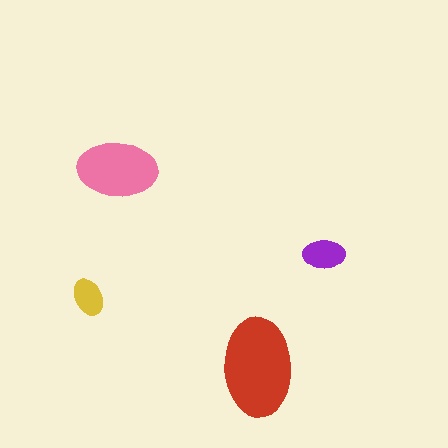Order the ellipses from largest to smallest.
the red one, the pink one, the purple one, the yellow one.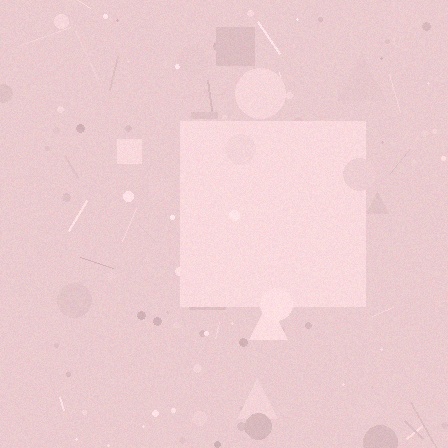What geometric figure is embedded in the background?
A square is embedded in the background.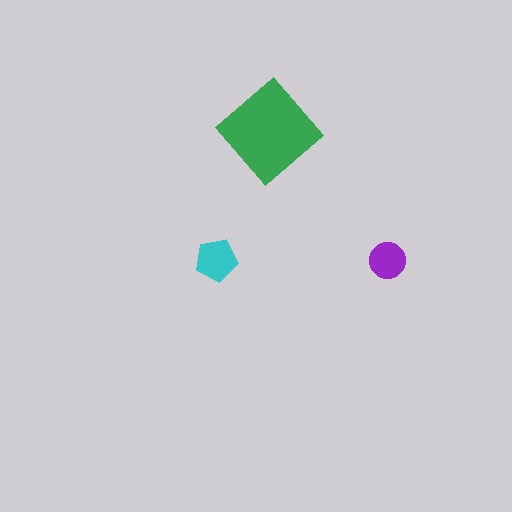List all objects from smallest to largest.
The purple circle, the cyan pentagon, the green diamond.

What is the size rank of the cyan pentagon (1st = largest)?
2nd.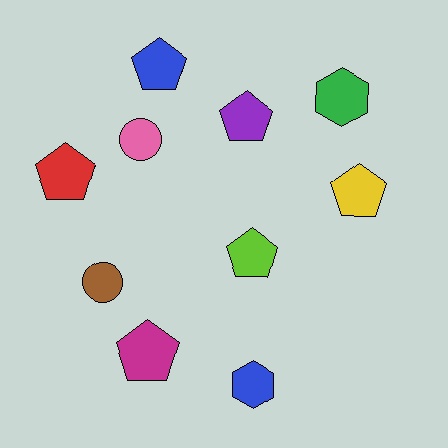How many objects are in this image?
There are 10 objects.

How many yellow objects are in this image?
There is 1 yellow object.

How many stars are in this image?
There are no stars.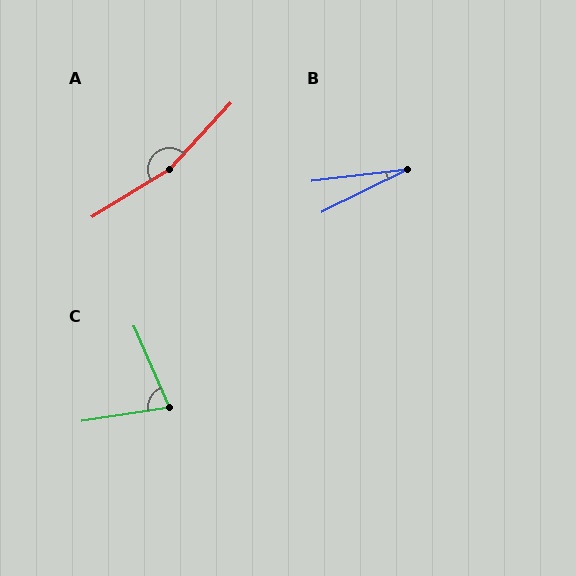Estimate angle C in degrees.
Approximately 76 degrees.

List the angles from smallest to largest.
B (19°), C (76°), A (164°).